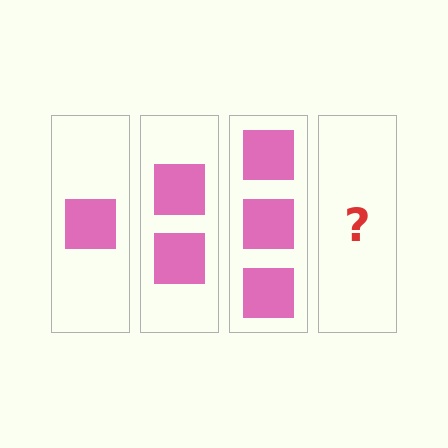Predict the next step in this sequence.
The next step is 4 squares.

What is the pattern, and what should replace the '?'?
The pattern is that each step adds one more square. The '?' should be 4 squares.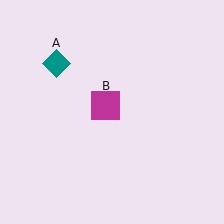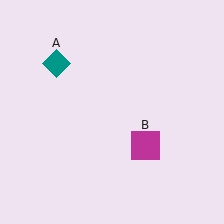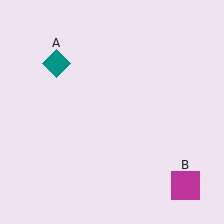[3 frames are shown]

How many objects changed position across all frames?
1 object changed position: magenta square (object B).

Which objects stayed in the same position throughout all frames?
Teal diamond (object A) remained stationary.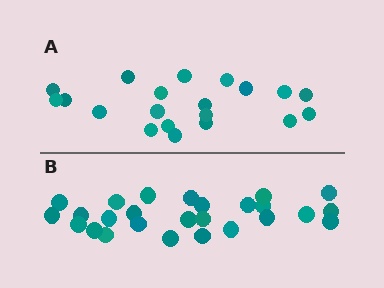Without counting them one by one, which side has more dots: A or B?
Region B (the bottom region) has more dots.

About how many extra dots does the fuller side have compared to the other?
Region B has about 6 more dots than region A.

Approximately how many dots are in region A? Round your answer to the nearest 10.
About 20 dots.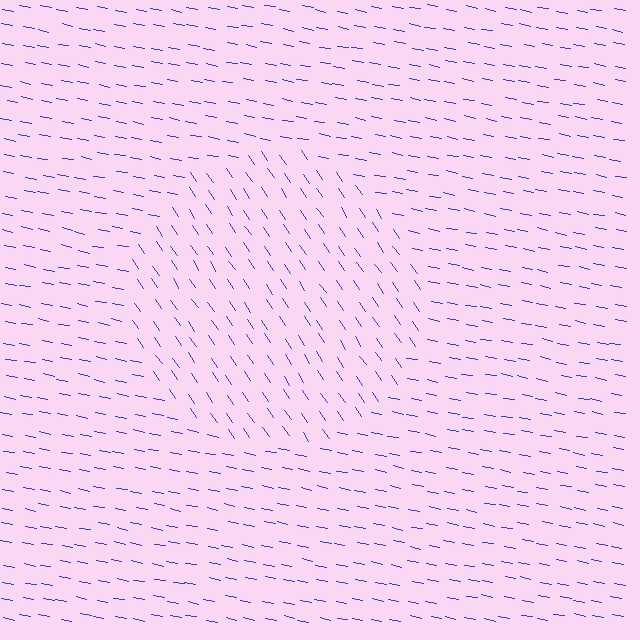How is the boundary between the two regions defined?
The boundary is defined purely by a change in line orientation (approximately 45 degrees difference). All lines are the same color and thickness.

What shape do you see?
I see a circle.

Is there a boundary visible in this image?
Yes, there is a texture boundary formed by a change in line orientation.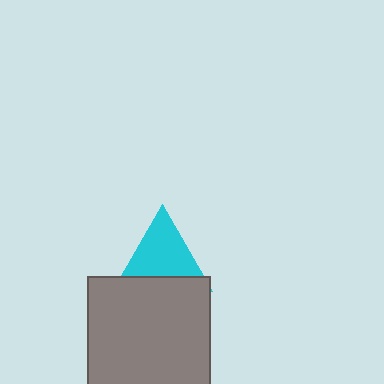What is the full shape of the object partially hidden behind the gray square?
The partially hidden object is a cyan triangle.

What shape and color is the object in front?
The object in front is a gray square.